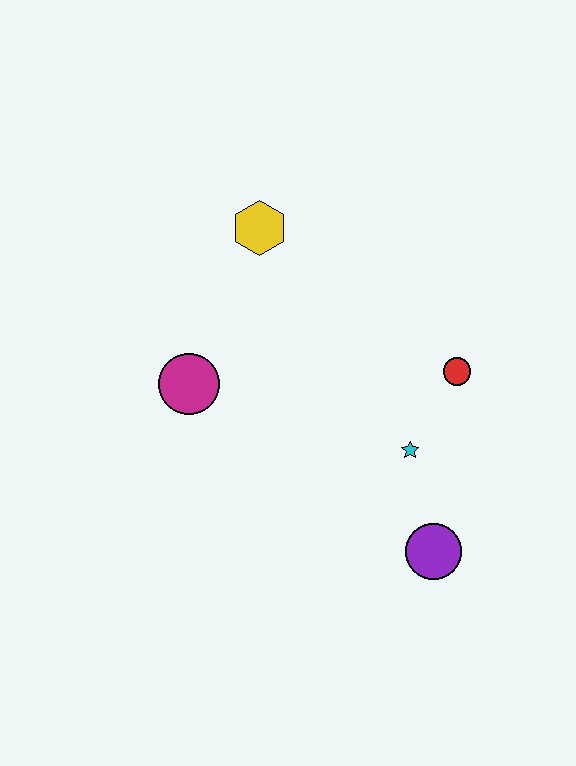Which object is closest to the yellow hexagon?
The magenta circle is closest to the yellow hexagon.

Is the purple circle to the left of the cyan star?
No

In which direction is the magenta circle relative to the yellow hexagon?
The magenta circle is below the yellow hexagon.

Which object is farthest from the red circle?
The magenta circle is farthest from the red circle.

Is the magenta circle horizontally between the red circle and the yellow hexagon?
No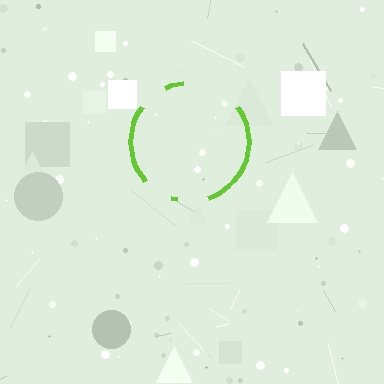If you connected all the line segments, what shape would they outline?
They would outline a circle.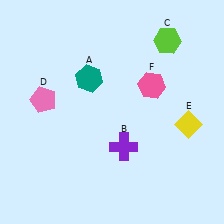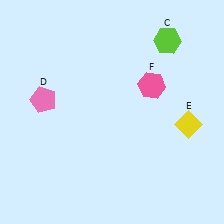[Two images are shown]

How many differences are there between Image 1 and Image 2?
There are 2 differences between the two images.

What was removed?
The purple cross (B), the teal hexagon (A) were removed in Image 2.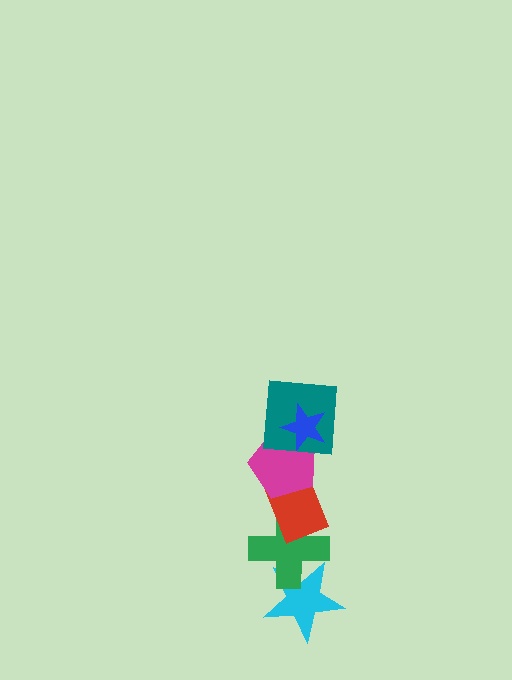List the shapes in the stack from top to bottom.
From top to bottom: the blue star, the teal square, the magenta pentagon, the red rectangle, the green cross, the cyan star.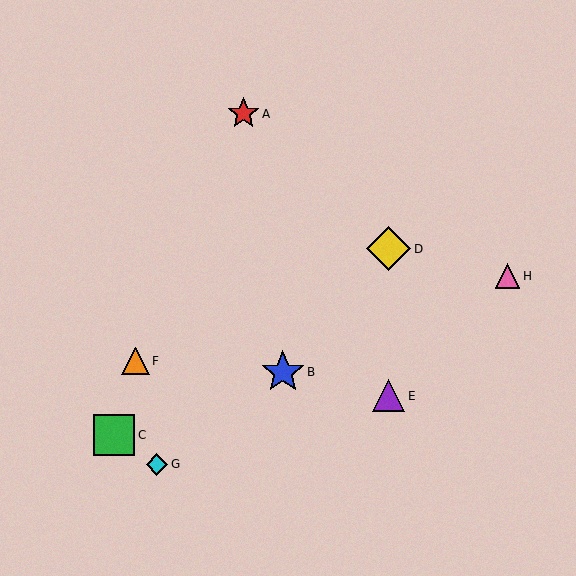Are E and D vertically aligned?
Yes, both are at x≈389.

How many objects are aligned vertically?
2 objects (D, E) are aligned vertically.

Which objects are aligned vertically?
Objects D, E are aligned vertically.